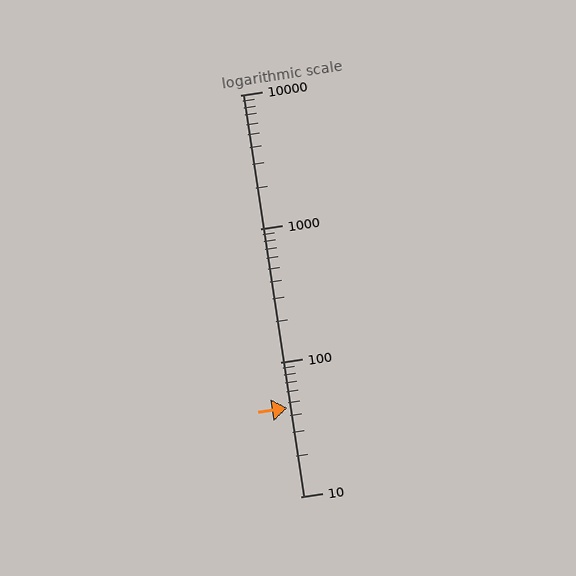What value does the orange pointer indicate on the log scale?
The pointer indicates approximately 46.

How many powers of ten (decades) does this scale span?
The scale spans 3 decades, from 10 to 10000.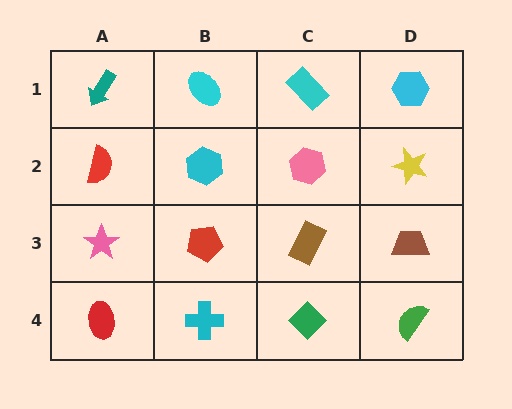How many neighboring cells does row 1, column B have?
3.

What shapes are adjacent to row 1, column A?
A red semicircle (row 2, column A), a cyan ellipse (row 1, column B).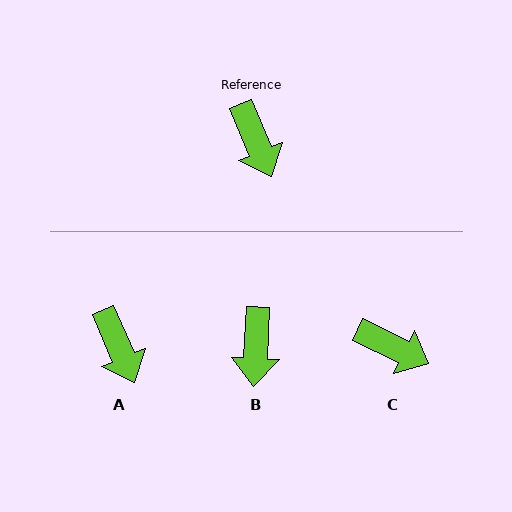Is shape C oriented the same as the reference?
No, it is off by about 41 degrees.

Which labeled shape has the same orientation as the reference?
A.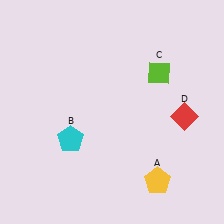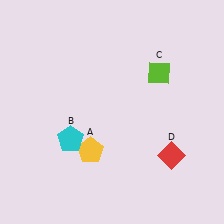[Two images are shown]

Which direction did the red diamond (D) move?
The red diamond (D) moved down.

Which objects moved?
The objects that moved are: the yellow pentagon (A), the red diamond (D).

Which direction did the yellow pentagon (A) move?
The yellow pentagon (A) moved left.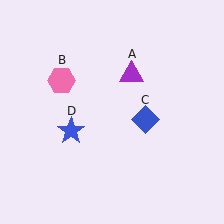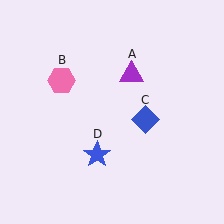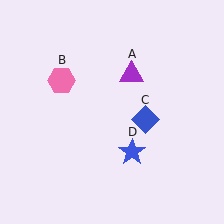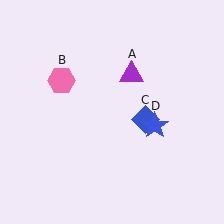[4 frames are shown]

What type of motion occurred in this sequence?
The blue star (object D) rotated counterclockwise around the center of the scene.